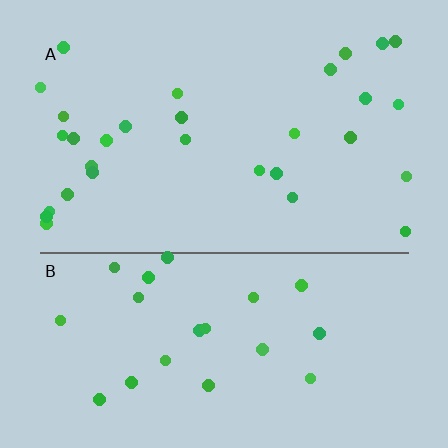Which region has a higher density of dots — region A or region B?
A (the top).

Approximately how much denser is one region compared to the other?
Approximately 1.3× — region A over region B.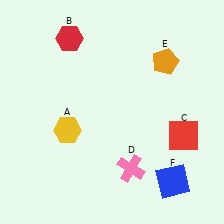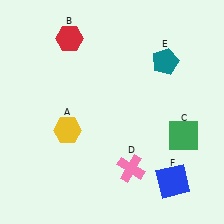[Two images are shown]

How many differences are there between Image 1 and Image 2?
There are 2 differences between the two images.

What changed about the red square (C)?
In Image 1, C is red. In Image 2, it changed to green.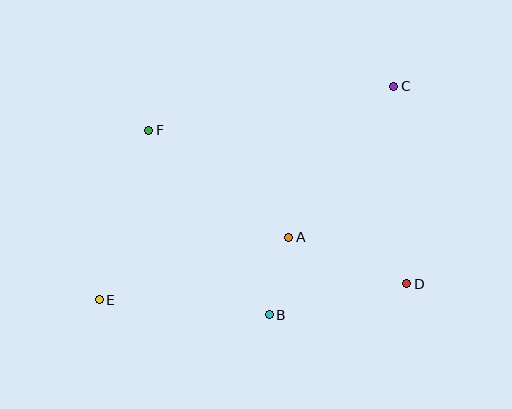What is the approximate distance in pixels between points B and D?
The distance between B and D is approximately 141 pixels.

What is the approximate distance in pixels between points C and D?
The distance between C and D is approximately 198 pixels.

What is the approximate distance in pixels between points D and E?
The distance between D and E is approximately 308 pixels.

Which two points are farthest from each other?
Points C and E are farthest from each other.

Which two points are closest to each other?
Points A and B are closest to each other.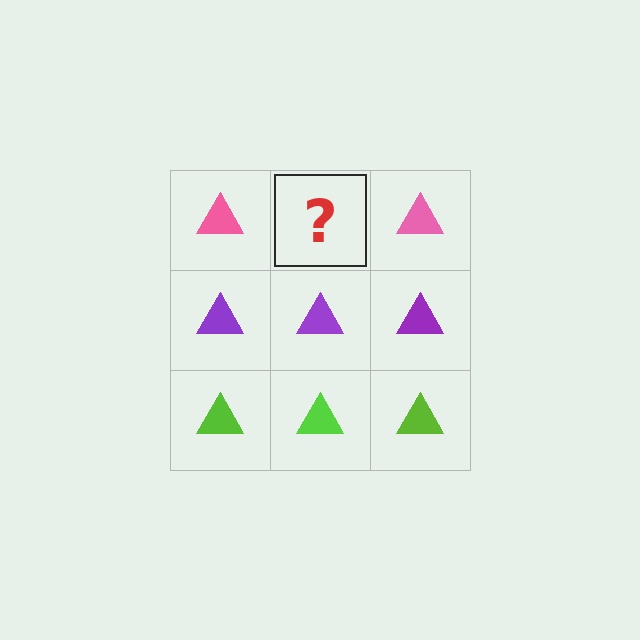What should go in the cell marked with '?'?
The missing cell should contain a pink triangle.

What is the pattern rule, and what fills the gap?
The rule is that each row has a consistent color. The gap should be filled with a pink triangle.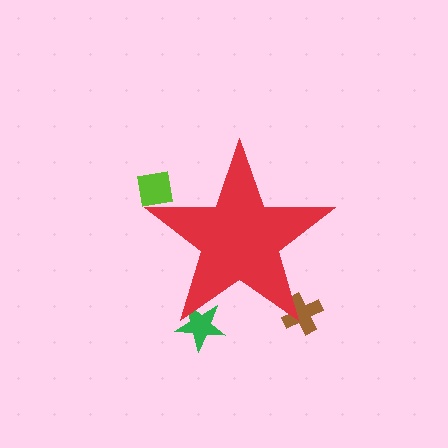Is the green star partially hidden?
Yes, the green star is partially hidden behind the red star.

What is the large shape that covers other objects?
A red star.